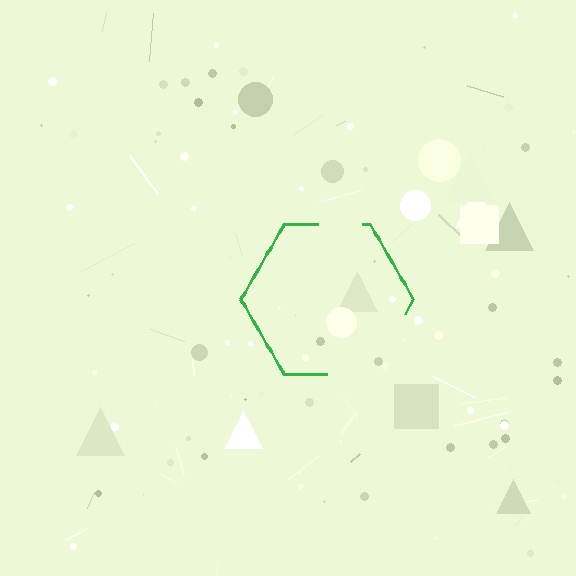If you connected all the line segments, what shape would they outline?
They would outline a hexagon.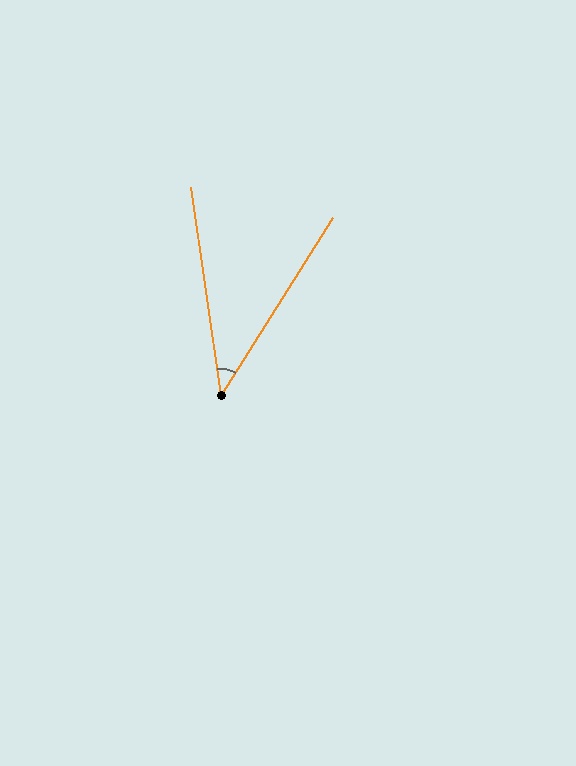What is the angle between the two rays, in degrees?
Approximately 41 degrees.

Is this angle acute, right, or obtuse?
It is acute.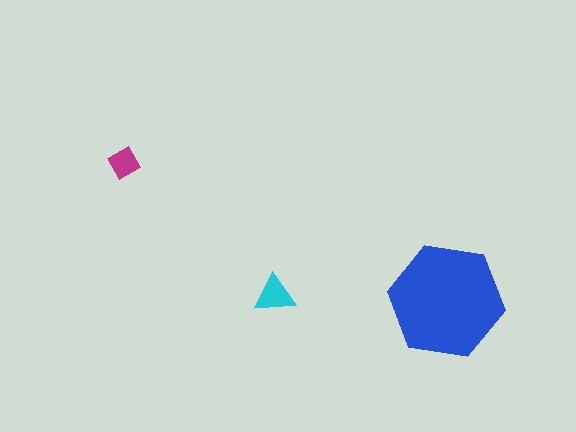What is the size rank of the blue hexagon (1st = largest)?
1st.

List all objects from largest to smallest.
The blue hexagon, the cyan triangle, the magenta diamond.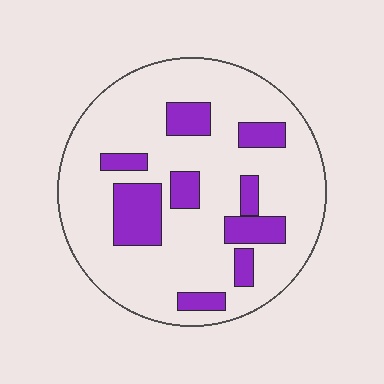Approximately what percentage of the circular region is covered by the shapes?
Approximately 20%.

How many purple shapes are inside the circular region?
9.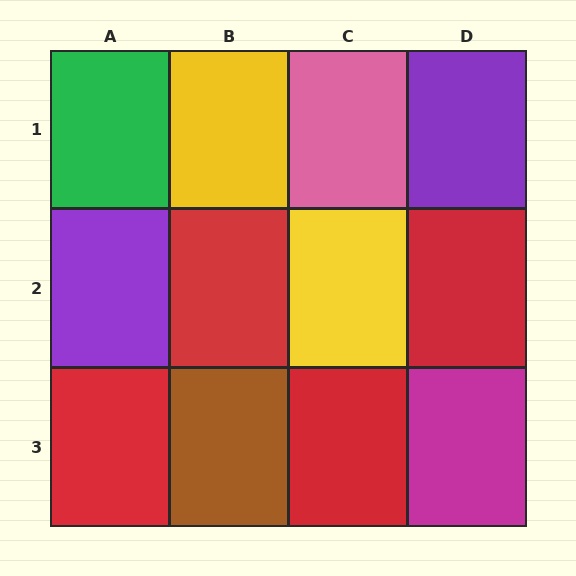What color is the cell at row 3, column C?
Red.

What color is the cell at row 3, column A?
Red.